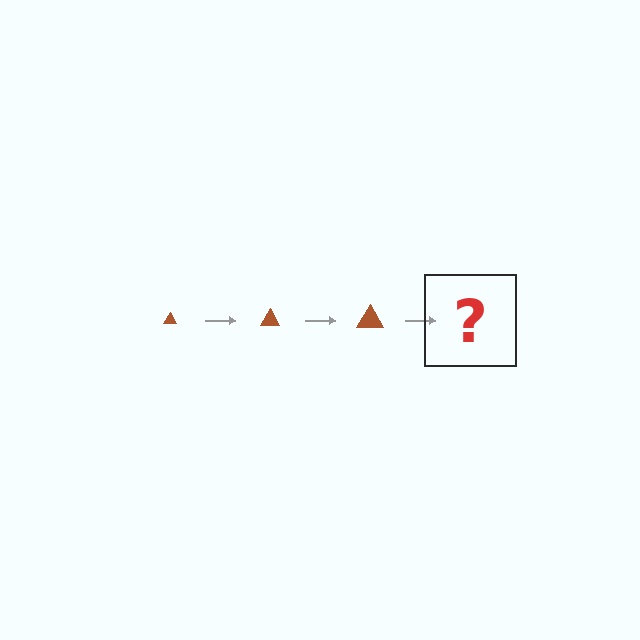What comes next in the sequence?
The next element should be a brown triangle, larger than the previous one.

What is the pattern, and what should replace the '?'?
The pattern is that the triangle gets progressively larger each step. The '?' should be a brown triangle, larger than the previous one.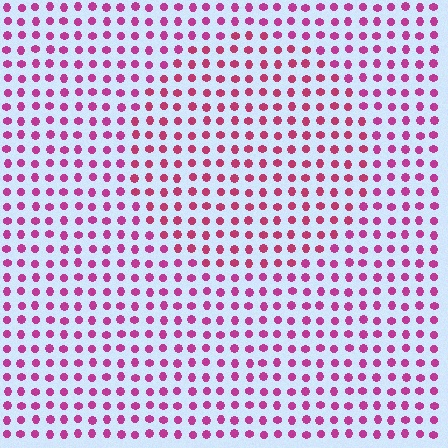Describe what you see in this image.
The image is filled with small magenta elements in a uniform arrangement. A circle-shaped region is visible where the elements are tinted to a slightly different hue, forming a subtle color boundary.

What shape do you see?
I see a circle.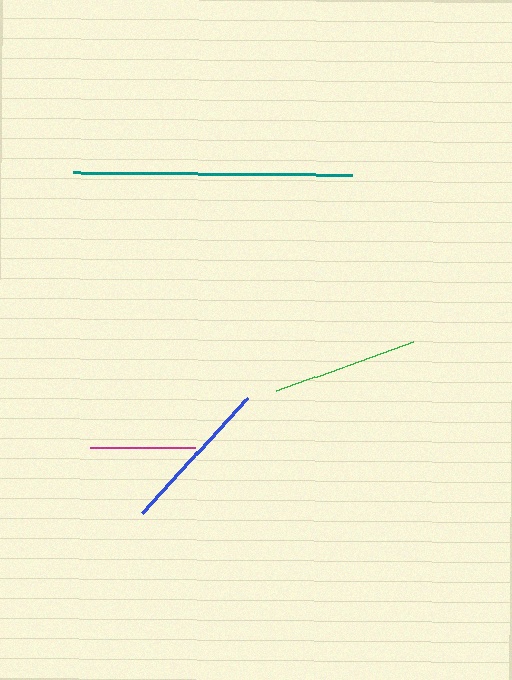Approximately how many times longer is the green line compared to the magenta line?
The green line is approximately 1.4 times the length of the magenta line.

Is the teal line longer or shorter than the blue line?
The teal line is longer than the blue line.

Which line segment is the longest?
The teal line is the longest at approximately 279 pixels.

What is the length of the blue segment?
The blue segment is approximately 157 pixels long.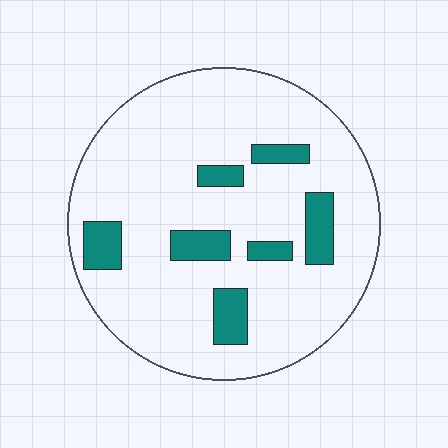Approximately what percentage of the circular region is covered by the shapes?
Approximately 15%.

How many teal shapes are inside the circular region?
7.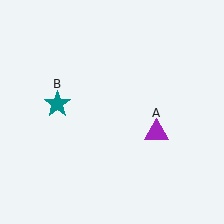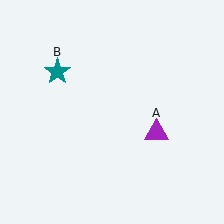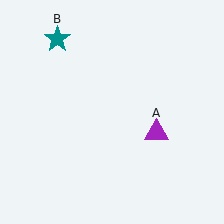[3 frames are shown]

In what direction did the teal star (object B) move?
The teal star (object B) moved up.